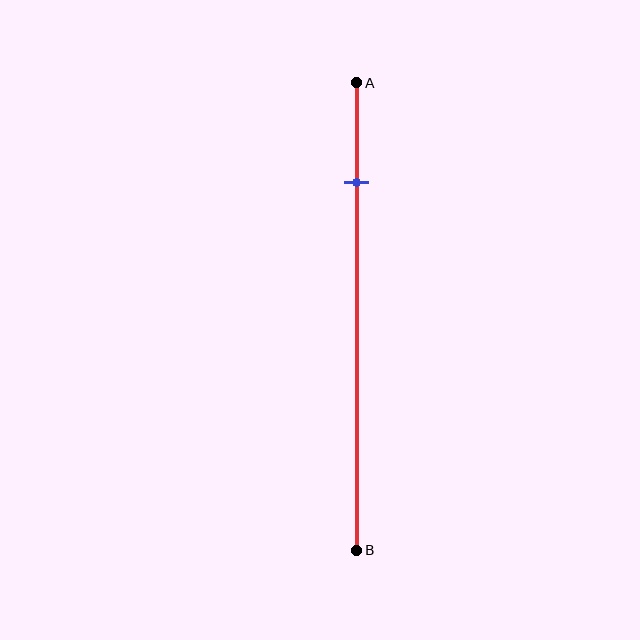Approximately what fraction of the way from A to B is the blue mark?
The blue mark is approximately 20% of the way from A to B.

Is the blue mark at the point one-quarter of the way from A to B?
No, the mark is at about 20% from A, not at the 25% one-quarter point.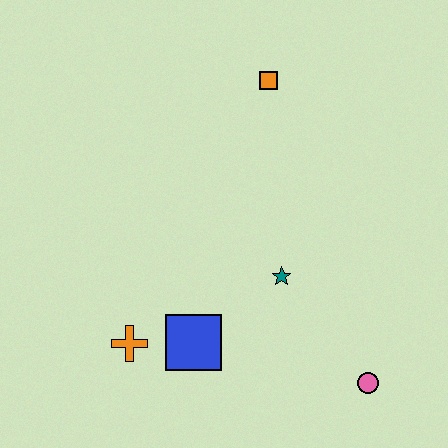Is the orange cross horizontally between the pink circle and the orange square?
No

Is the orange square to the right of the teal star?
No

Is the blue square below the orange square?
Yes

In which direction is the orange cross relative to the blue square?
The orange cross is to the left of the blue square.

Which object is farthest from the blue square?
The orange square is farthest from the blue square.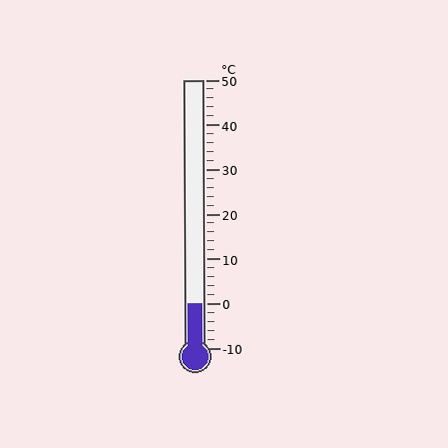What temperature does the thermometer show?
The thermometer shows approximately 0°C.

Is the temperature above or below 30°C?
The temperature is below 30°C.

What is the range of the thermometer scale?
The thermometer scale ranges from -10°C to 50°C.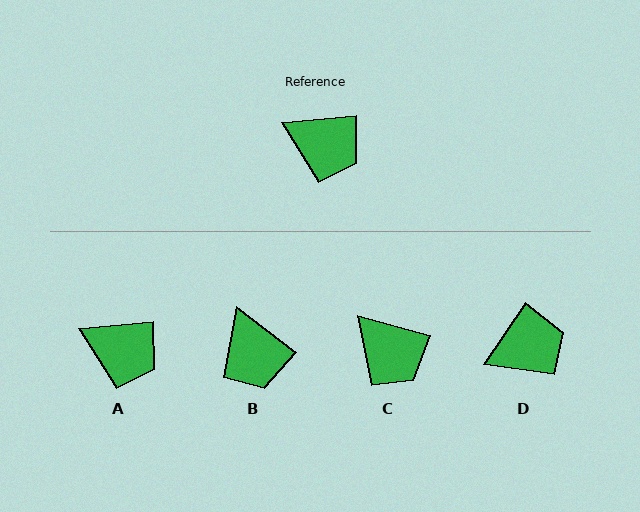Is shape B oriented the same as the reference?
No, it is off by about 42 degrees.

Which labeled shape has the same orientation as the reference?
A.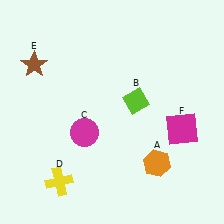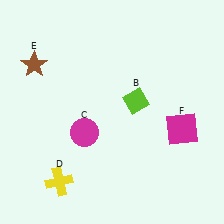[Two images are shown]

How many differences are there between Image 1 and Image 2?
There is 1 difference between the two images.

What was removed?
The orange hexagon (A) was removed in Image 2.